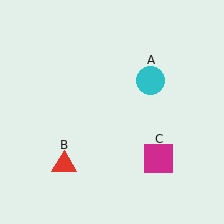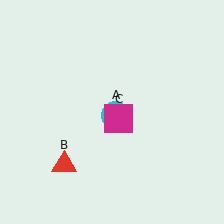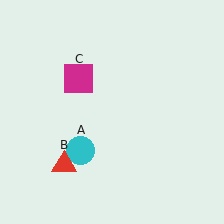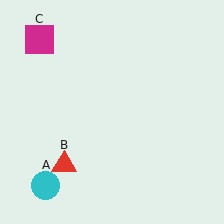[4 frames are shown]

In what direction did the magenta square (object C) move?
The magenta square (object C) moved up and to the left.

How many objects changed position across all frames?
2 objects changed position: cyan circle (object A), magenta square (object C).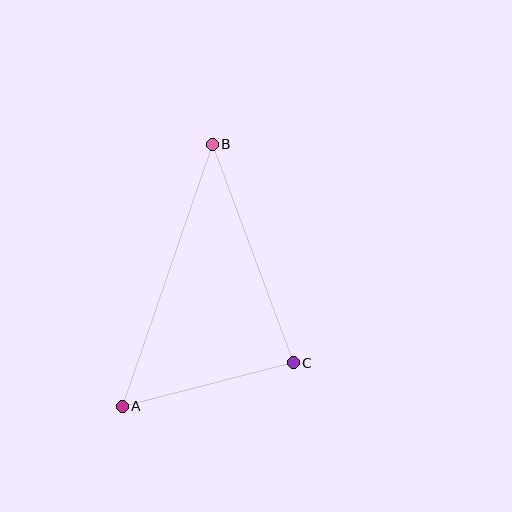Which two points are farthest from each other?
Points A and B are farthest from each other.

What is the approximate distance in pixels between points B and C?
The distance between B and C is approximately 233 pixels.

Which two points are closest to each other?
Points A and C are closest to each other.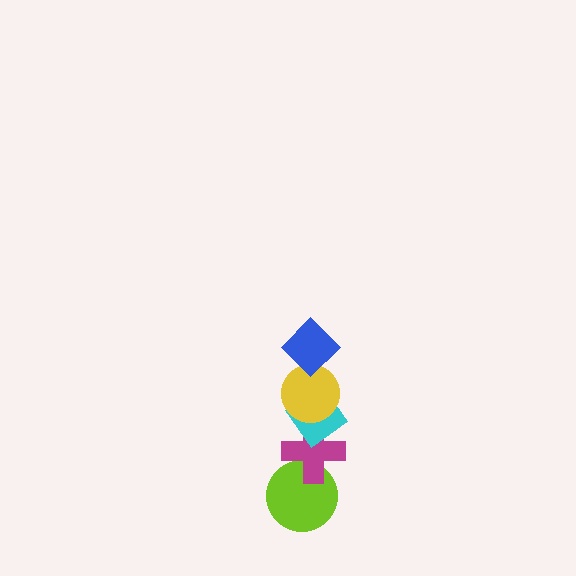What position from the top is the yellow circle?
The yellow circle is 2nd from the top.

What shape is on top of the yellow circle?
The blue diamond is on top of the yellow circle.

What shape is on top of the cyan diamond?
The yellow circle is on top of the cyan diamond.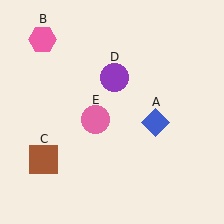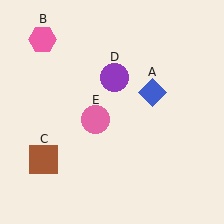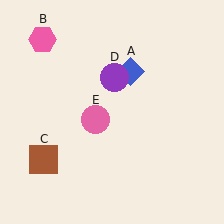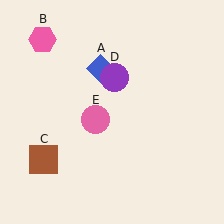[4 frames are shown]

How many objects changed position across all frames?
1 object changed position: blue diamond (object A).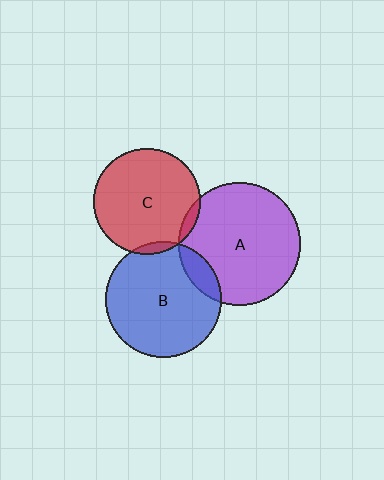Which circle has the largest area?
Circle A (purple).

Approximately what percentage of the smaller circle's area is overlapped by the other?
Approximately 10%.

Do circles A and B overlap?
Yes.